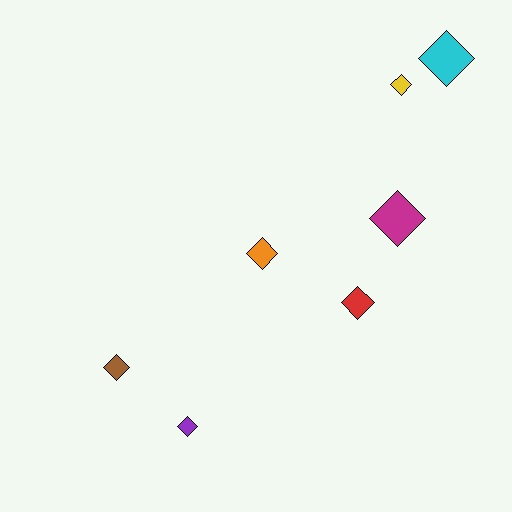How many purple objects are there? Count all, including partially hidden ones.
There is 1 purple object.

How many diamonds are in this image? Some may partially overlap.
There are 7 diamonds.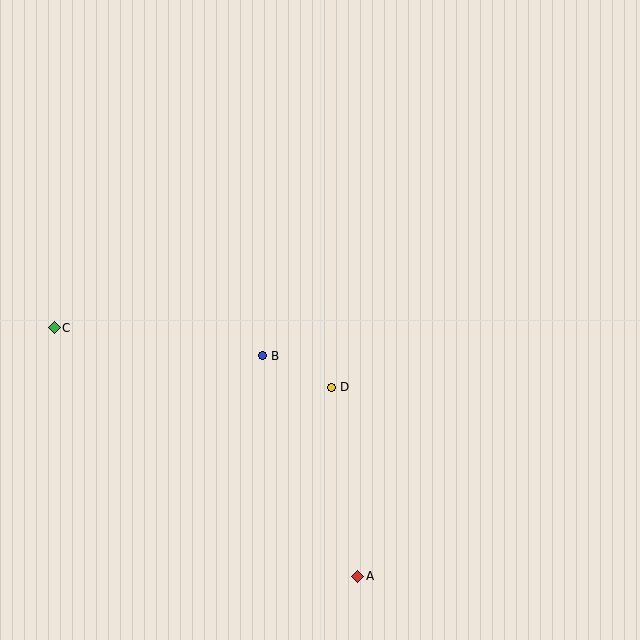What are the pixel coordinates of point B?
Point B is at (263, 356).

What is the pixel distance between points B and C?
The distance between B and C is 210 pixels.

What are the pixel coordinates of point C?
Point C is at (54, 328).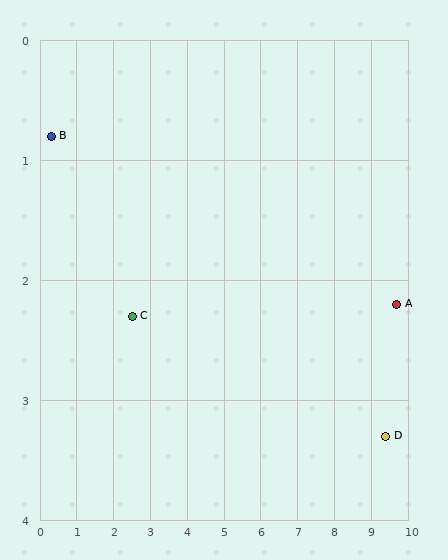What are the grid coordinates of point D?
Point D is at approximately (9.4, 3.3).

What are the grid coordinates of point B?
Point B is at approximately (0.3, 0.8).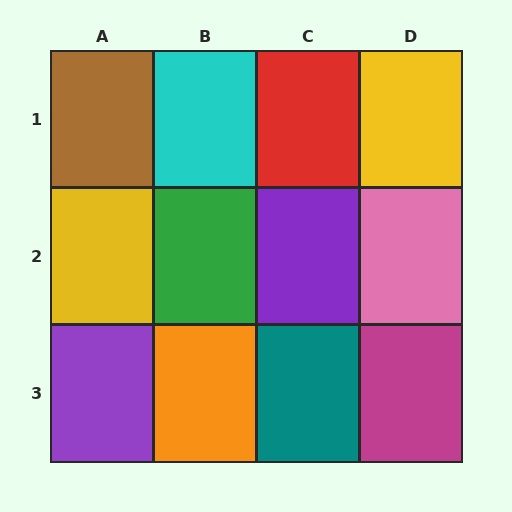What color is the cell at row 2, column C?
Purple.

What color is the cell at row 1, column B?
Cyan.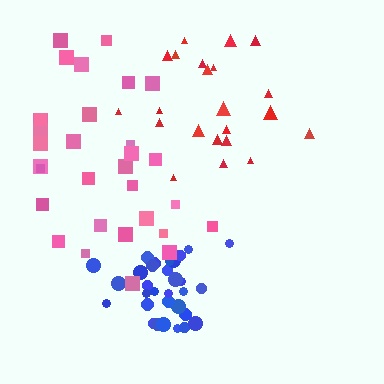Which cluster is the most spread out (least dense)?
Pink.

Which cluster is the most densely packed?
Blue.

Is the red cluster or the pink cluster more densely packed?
Red.